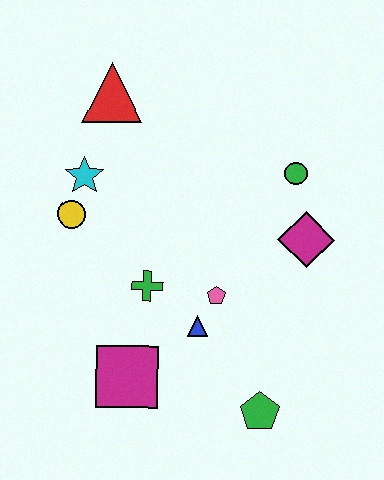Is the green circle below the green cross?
No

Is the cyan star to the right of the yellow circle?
Yes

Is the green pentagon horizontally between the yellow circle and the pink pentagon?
No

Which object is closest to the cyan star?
The yellow circle is closest to the cyan star.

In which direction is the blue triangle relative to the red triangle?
The blue triangle is below the red triangle.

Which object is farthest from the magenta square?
The red triangle is farthest from the magenta square.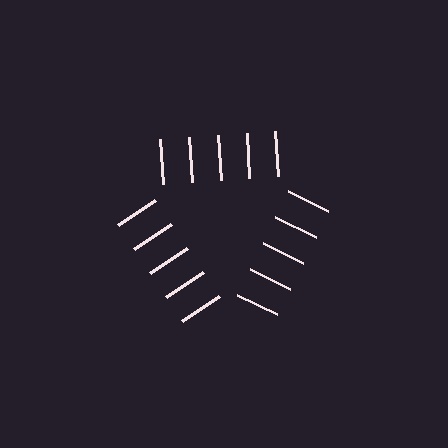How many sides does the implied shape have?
3 sides — the line-ends trace a triangle.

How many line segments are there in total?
15 — 5 along each of the 3 edges.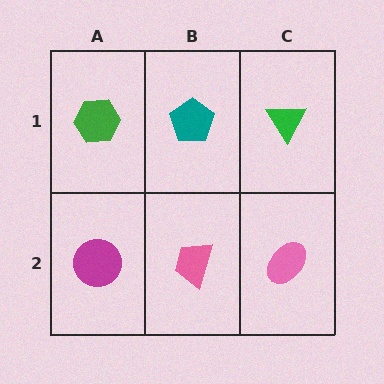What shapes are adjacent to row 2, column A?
A green hexagon (row 1, column A), a pink trapezoid (row 2, column B).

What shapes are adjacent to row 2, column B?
A teal pentagon (row 1, column B), a magenta circle (row 2, column A), a pink ellipse (row 2, column C).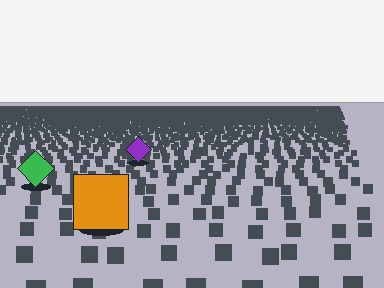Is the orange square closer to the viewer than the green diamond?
Yes. The orange square is closer — you can tell from the texture gradient: the ground texture is coarser near it.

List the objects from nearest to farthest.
From nearest to farthest: the orange square, the green diamond, the purple diamond.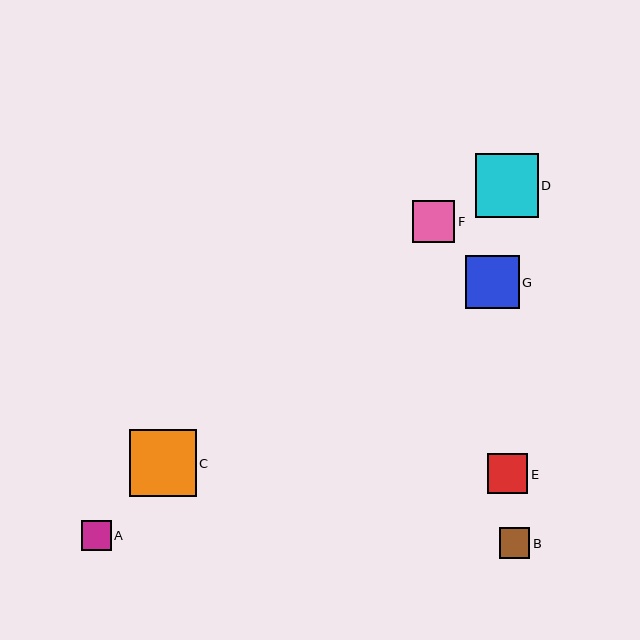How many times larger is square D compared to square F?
Square D is approximately 1.5 times the size of square F.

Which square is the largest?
Square C is the largest with a size of approximately 67 pixels.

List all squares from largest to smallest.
From largest to smallest: C, D, G, F, E, B, A.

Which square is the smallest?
Square A is the smallest with a size of approximately 30 pixels.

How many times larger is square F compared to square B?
Square F is approximately 1.4 times the size of square B.